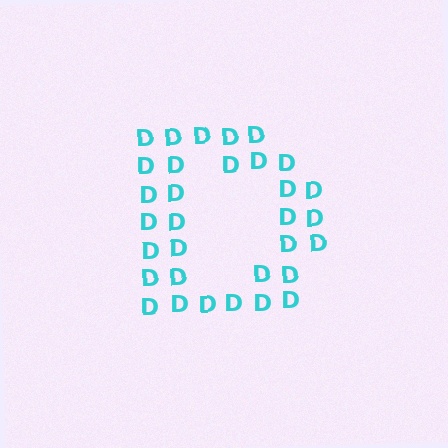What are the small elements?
The small elements are letter D's.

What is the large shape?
The large shape is the letter D.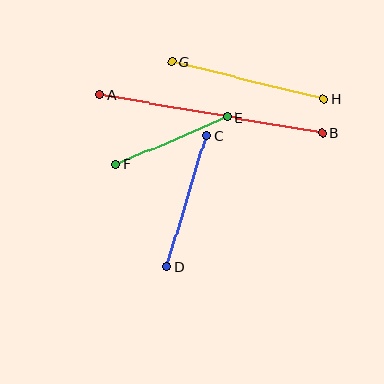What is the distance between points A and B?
The distance is approximately 225 pixels.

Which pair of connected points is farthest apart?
Points A and B are farthest apart.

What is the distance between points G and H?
The distance is approximately 156 pixels.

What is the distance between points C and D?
The distance is approximately 137 pixels.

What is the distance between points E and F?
The distance is approximately 121 pixels.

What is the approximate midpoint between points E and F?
The midpoint is at approximately (172, 141) pixels.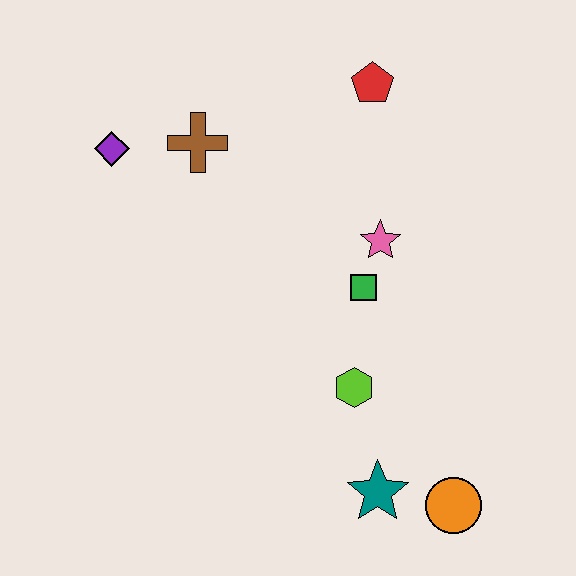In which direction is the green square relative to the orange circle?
The green square is above the orange circle.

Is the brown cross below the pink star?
No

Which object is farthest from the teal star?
The purple diamond is farthest from the teal star.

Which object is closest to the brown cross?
The purple diamond is closest to the brown cross.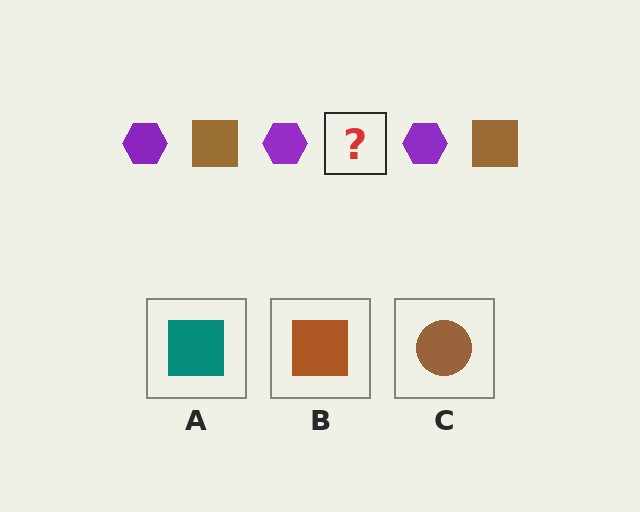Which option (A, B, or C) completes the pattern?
B.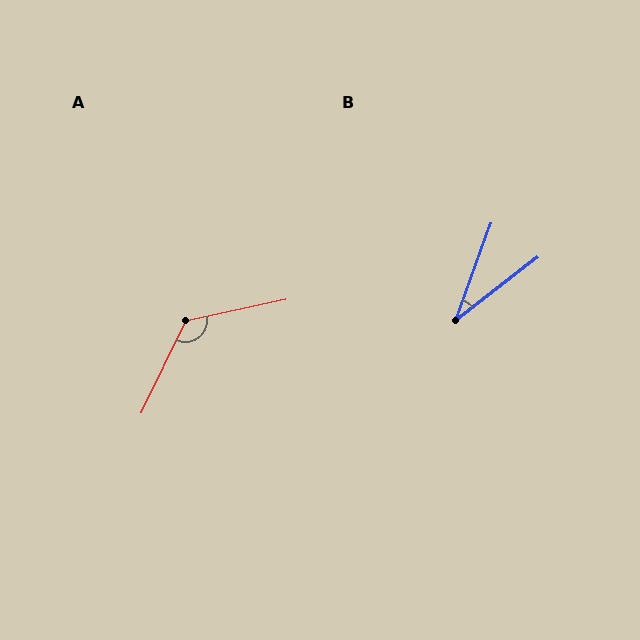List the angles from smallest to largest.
B (33°), A (128°).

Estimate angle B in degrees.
Approximately 33 degrees.